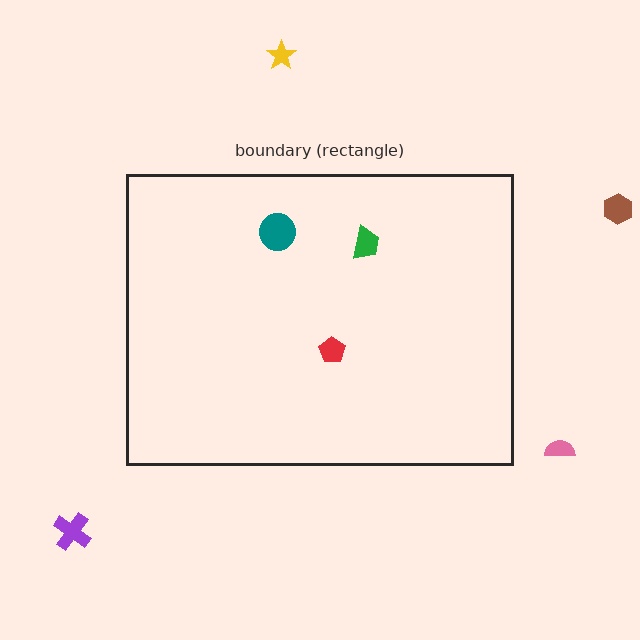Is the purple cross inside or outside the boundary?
Outside.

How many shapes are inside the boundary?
3 inside, 4 outside.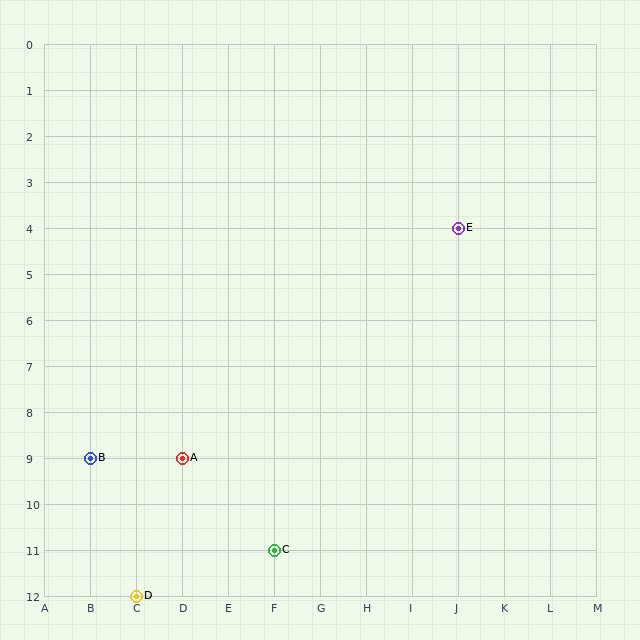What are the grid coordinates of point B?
Point B is at grid coordinates (B, 9).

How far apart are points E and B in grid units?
Points E and B are 8 columns and 5 rows apart (about 9.4 grid units diagonally).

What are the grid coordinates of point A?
Point A is at grid coordinates (D, 9).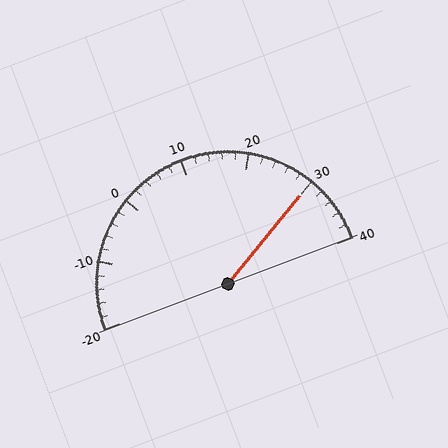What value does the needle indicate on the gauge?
The needle indicates approximately 30.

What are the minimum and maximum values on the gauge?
The gauge ranges from -20 to 40.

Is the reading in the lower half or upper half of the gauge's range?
The reading is in the upper half of the range (-20 to 40).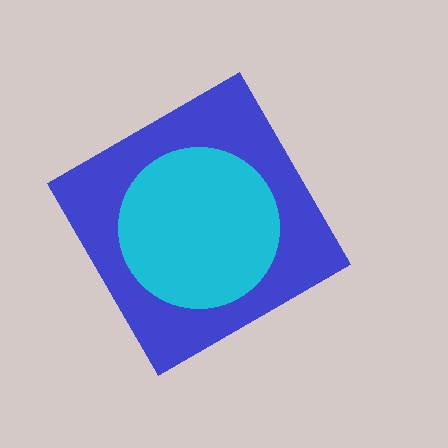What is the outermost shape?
The blue diamond.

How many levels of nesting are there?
2.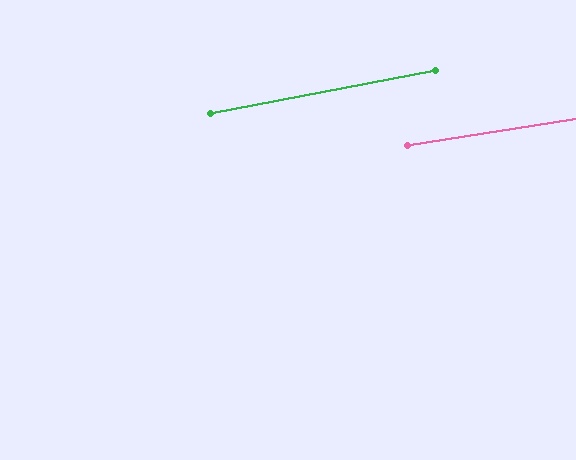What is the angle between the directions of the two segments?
Approximately 2 degrees.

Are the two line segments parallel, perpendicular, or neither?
Parallel — their directions differ by only 1.7°.